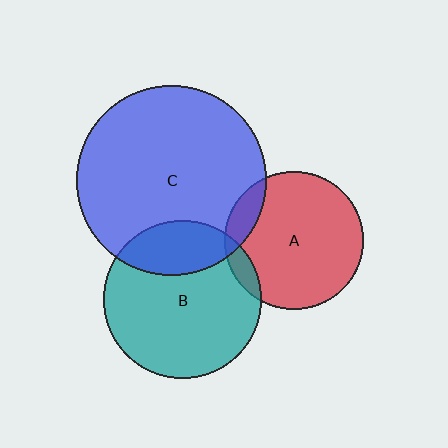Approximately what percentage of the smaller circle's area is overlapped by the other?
Approximately 10%.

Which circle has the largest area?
Circle C (blue).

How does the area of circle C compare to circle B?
Approximately 1.4 times.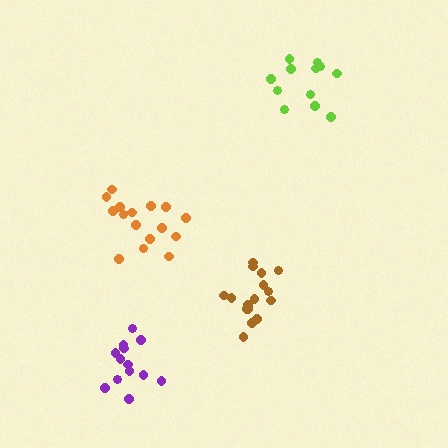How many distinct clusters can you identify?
There are 4 distinct clusters.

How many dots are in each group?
Group 1: 16 dots, Group 2: 13 dots, Group 3: 16 dots, Group 4: 12 dots (57 total).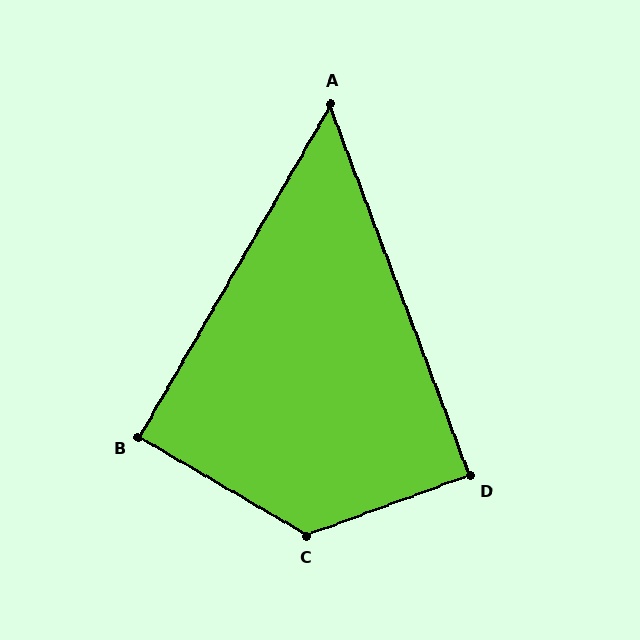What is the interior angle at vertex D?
Approximately 90 degrees (approximately right).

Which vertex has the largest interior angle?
C, at approximately 129 degrees.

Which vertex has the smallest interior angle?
A, at approximately 51 degrees.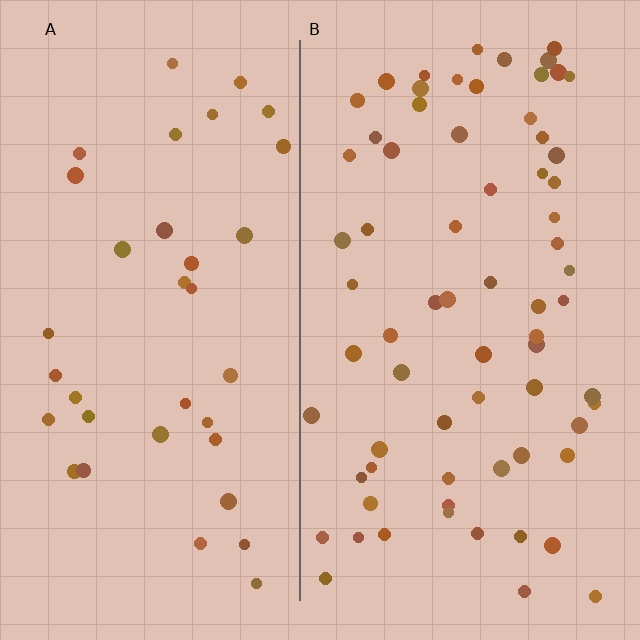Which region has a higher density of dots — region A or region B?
B (the right).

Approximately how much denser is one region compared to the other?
Approximately 2.0× — region B over region A.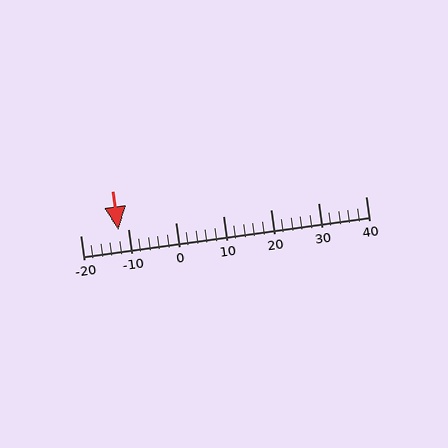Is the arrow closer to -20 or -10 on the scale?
The arrow is closer to -10.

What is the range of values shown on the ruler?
The ruler shows values from -20 to 40.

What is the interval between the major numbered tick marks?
The major tick marks are spaced 10 units apart.